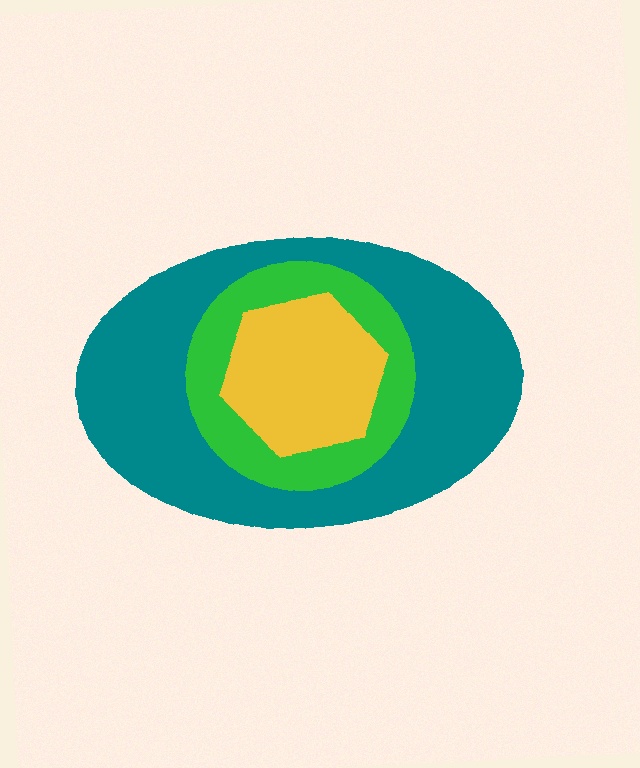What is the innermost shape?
The yellow hexagon.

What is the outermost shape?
The teal ellipse.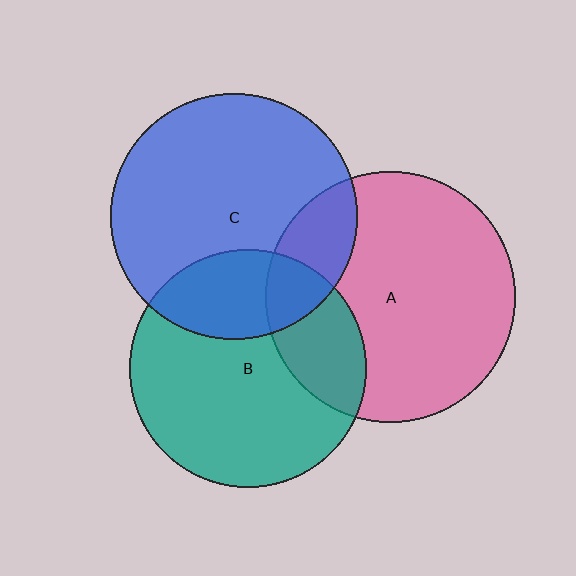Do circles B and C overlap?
Yes.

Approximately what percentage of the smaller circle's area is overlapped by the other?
Approximately 25%.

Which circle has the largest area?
Circle A (pink).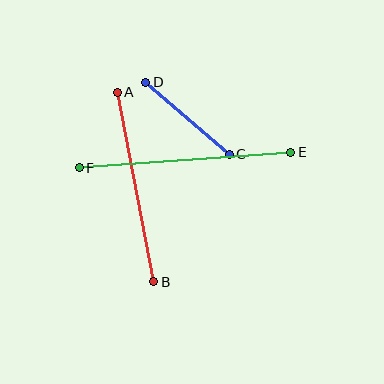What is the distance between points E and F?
The distance is approximately 212 pixels.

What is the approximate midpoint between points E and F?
The midpoint is at approximately (185, 160) pixels.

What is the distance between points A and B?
The distance is approximately 193 pixels.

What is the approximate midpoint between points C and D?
The midpoint is at approximately (188, 118) pixels.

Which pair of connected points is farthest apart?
Points E and F are farthest apart.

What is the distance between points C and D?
The distance is approximately 110 pixels.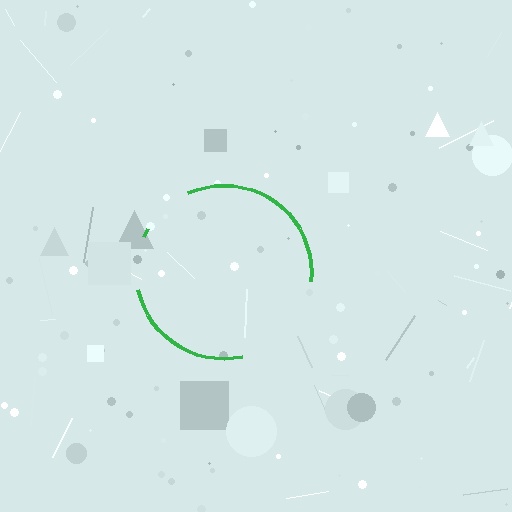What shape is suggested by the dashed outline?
The dashed outline suggests a circle.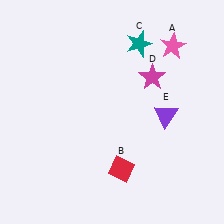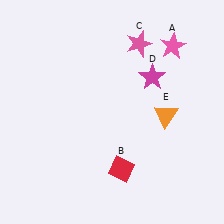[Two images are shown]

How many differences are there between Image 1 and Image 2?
There are 2 differences between the two images.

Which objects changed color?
C changed from teal to pink. E changed from purple to orange.